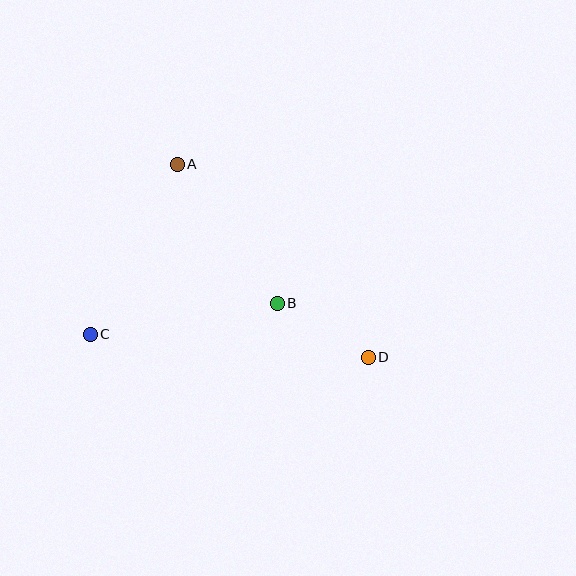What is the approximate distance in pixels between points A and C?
The distance between A and C is approximately 191 pixels.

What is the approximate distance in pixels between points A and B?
The distance between A and B is approximately 171 pixels.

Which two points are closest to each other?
Points B and D are closest to each other.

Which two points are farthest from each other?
Points C and D are farthest from each other.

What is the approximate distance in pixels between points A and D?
The distance between A and D is approximately 271 pixels.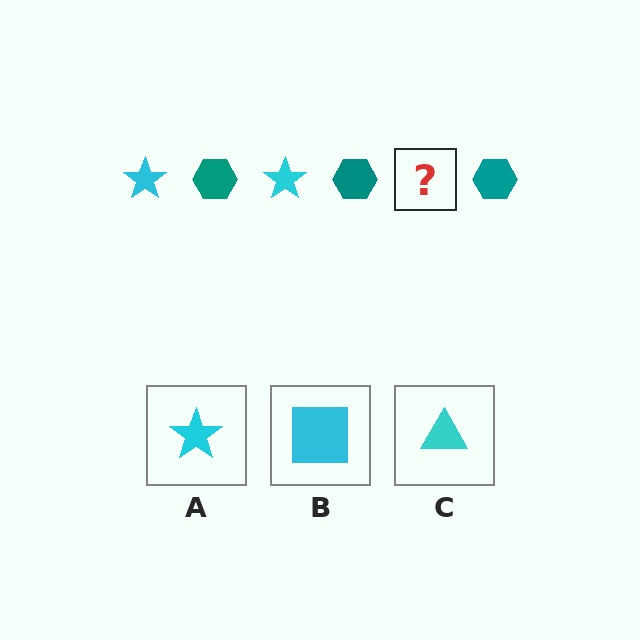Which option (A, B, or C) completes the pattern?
A.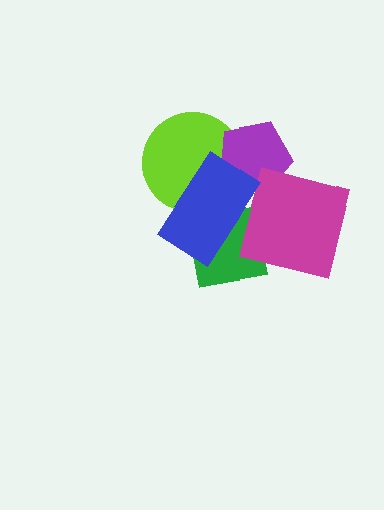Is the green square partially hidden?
Yes, it is partially covered by another shape.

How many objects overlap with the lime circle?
2 objects overlap with the lime circle.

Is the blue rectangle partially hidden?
No, no other shape covers it.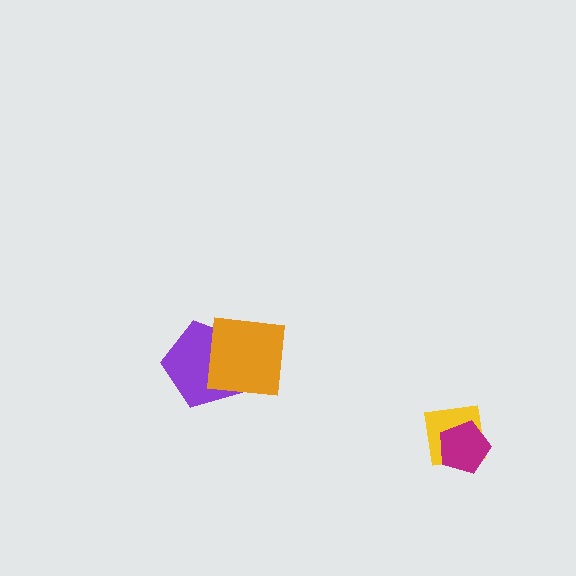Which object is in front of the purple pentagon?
The orange square is in front of the purple pentagon.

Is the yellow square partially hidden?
Yes, it is partially covered by another shape.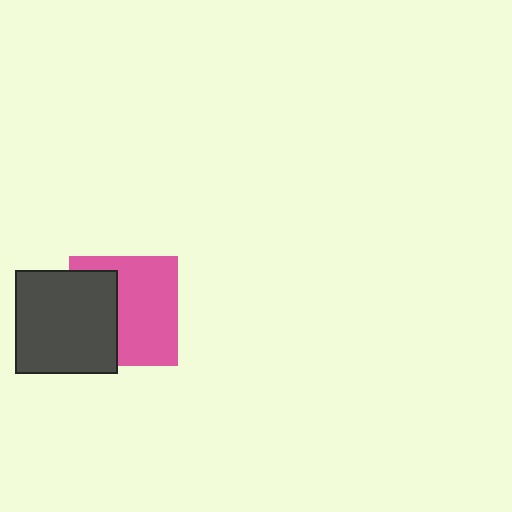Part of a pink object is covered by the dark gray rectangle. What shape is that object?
It is a square.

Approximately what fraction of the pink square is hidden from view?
Roughly 39% of the pink square is hidden behind the dark gray rectangle.